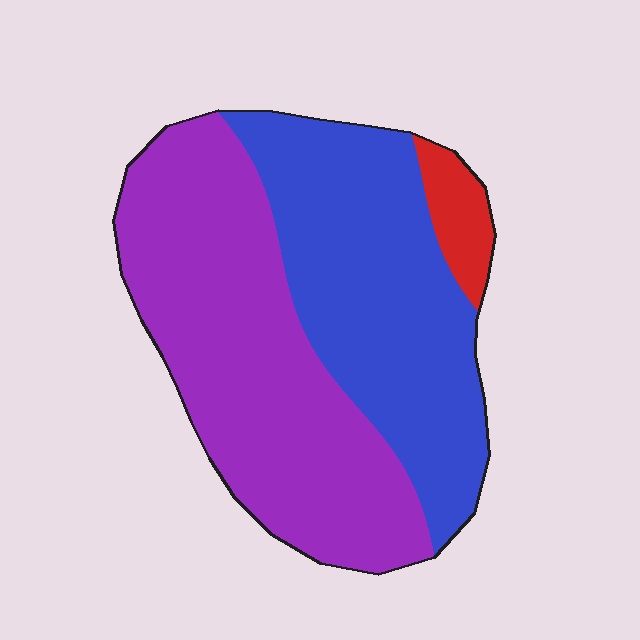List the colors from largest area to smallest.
From largest to smallest: purple, blue, red.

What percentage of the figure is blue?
Blue takes up between a quarter and a half of the figure.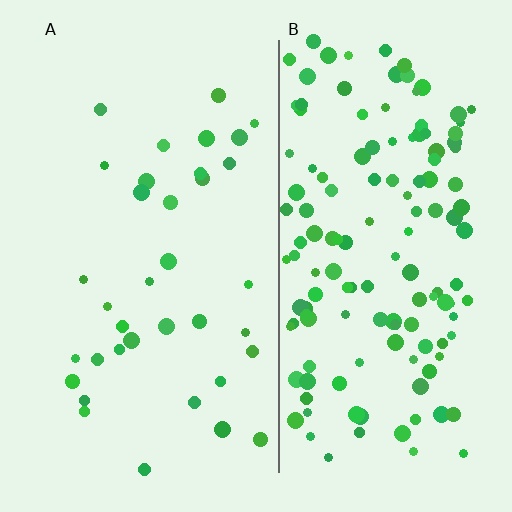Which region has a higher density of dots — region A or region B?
B (the right).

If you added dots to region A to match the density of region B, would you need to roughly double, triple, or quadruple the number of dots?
Approximately quadruple.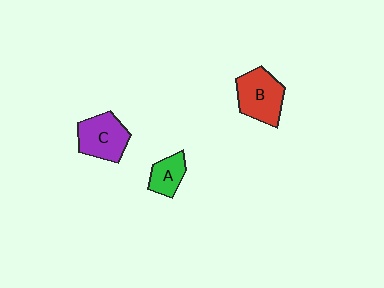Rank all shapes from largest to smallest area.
From largest to smallest: B (red), C (purple), A (green).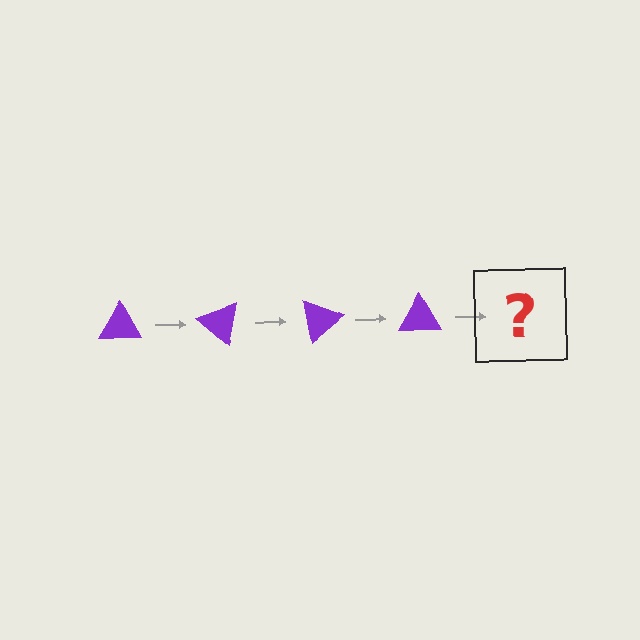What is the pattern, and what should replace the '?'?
The pattern is that the triangle rotates 40 degrees each step. The '?' should be a purple triangle rotated 160 degrees.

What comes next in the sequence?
The next element should be a purple triangle rotated 160 degrees.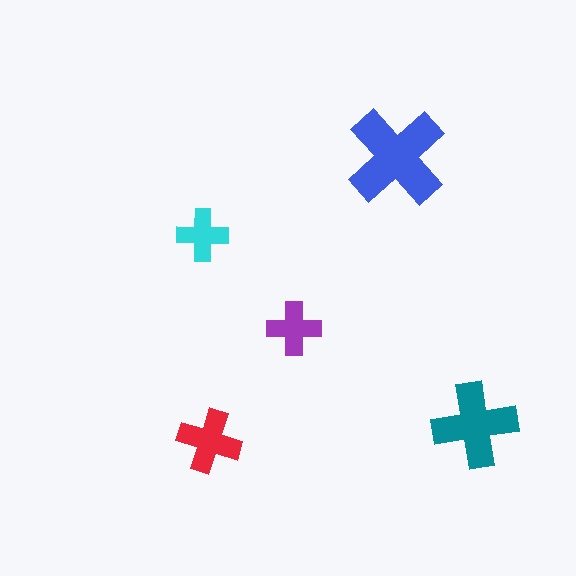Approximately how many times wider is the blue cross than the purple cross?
About 2 times wider.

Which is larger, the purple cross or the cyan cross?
The purple one.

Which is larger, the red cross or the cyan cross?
The red one.